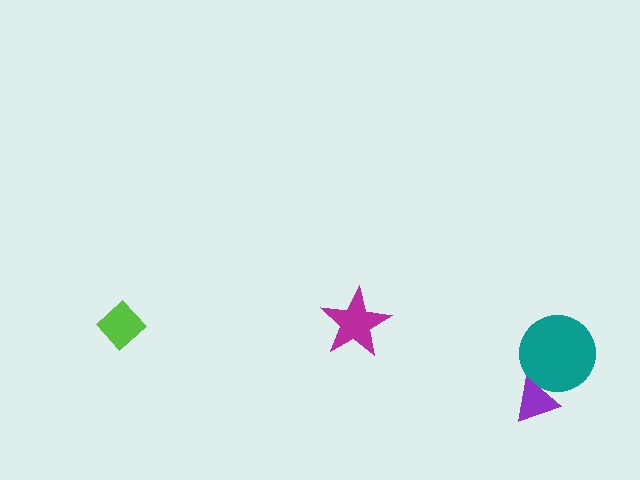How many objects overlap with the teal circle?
1 object overlaps with the teal circle.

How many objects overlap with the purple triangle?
1 object overlaps with the purple triangle.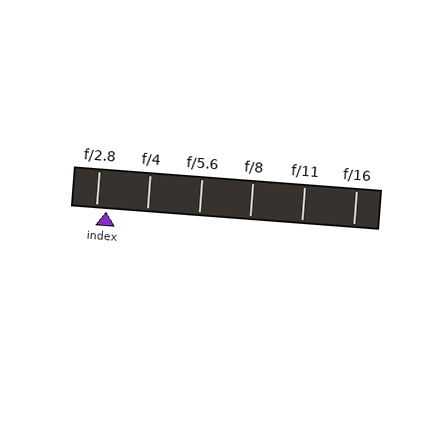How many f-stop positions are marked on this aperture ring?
There are 6 f-stop positions marked.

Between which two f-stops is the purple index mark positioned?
The index mark is between f/2.8 and f/4.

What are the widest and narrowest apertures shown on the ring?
The widest aperture shown is f/2.8 and the narrowest is f/16.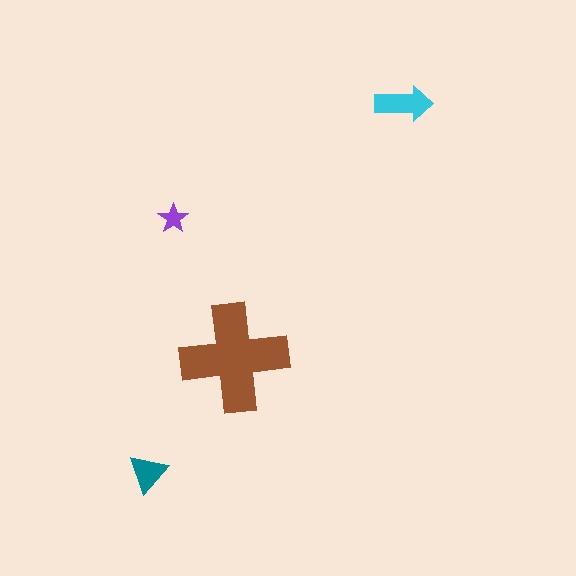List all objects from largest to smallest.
The brown cross, the cyan arrow, the teal triangle, the purple star.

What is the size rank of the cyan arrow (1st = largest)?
2nd.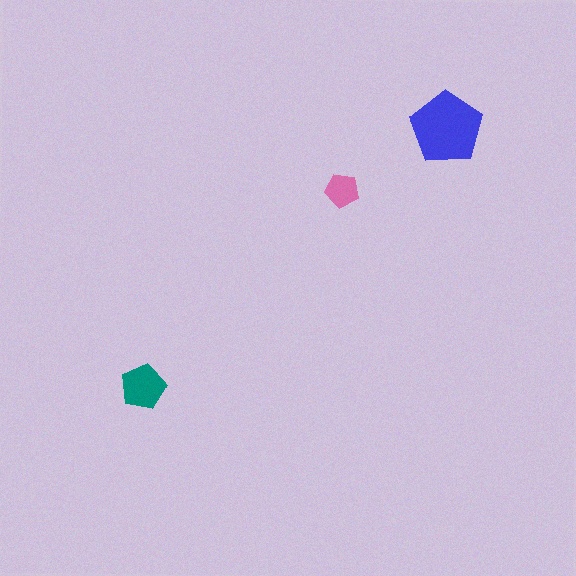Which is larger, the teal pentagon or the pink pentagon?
The teal one.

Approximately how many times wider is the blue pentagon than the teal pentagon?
About 1.5 times wider.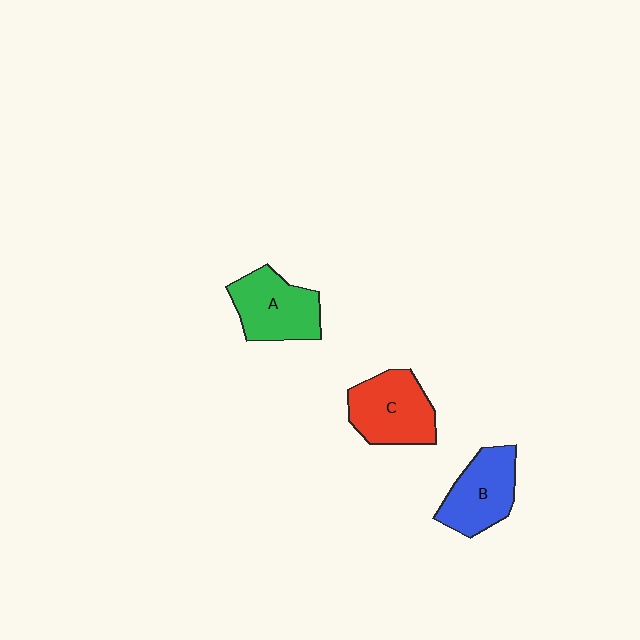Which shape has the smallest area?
Shape B (blue).